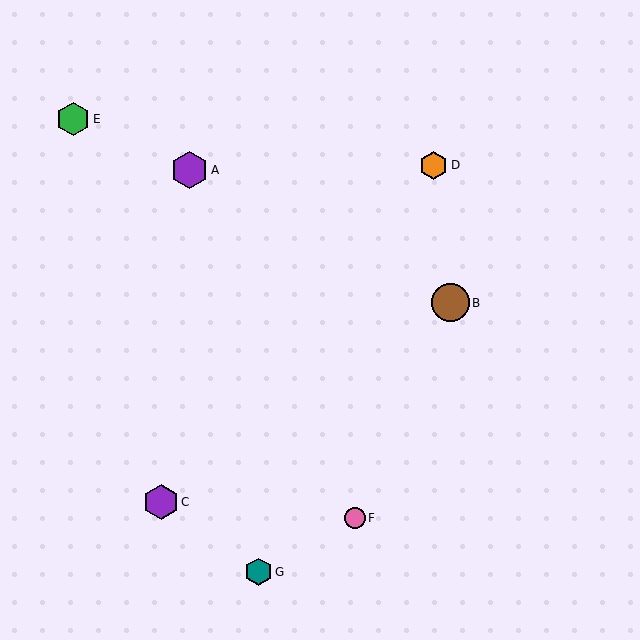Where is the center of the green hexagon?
The center of the green hexagon is at (73, 119).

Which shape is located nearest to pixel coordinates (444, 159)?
The orange hexagon (labeled D) at (434, 165) is nearest to that location.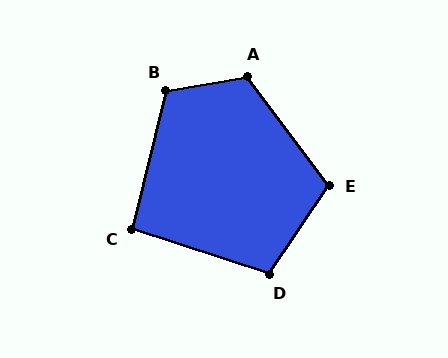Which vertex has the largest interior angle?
A, at approximately 116 degrees.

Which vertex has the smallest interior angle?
C, at approximately 94 degrees.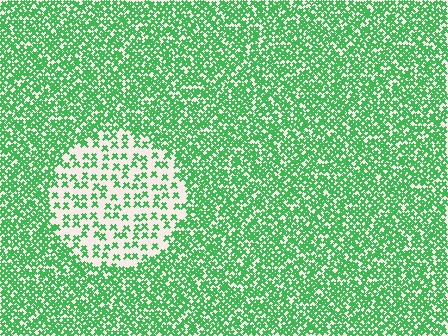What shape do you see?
I see a circle.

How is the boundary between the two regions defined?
The boundary is defined by a change in element density (approximately 2.6x ratio). All elements are the same color, size, and shape.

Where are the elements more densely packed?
The elements are more densely packed outside the circle boundary.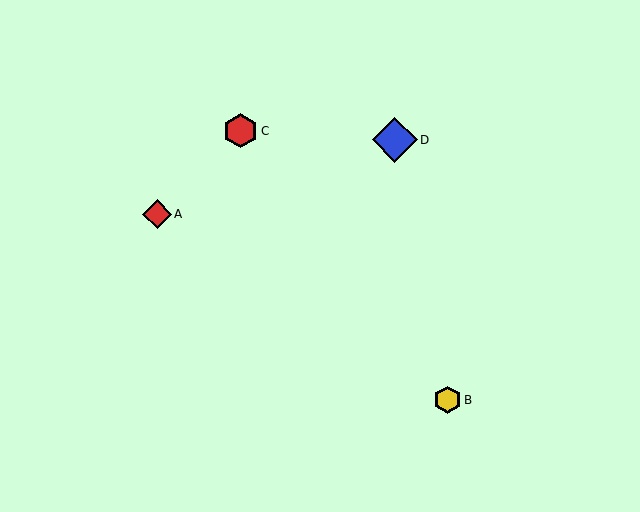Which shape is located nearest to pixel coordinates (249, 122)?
The red hexagon (labeled C) at (241, 131) is nearest to that location.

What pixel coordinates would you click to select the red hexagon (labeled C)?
Click at (241, 131) to select the red hexagon C.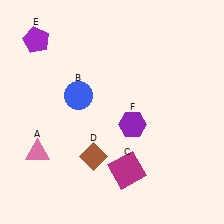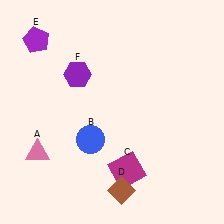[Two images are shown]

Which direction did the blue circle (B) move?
The blue circle (B) moved down.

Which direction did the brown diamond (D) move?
The brown diamond (D) moved down.